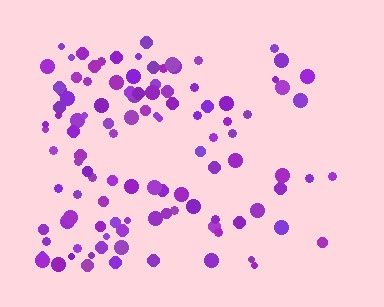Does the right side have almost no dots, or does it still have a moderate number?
Still a moderate number, just noticeably fewer than the left.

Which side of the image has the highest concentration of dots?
The left.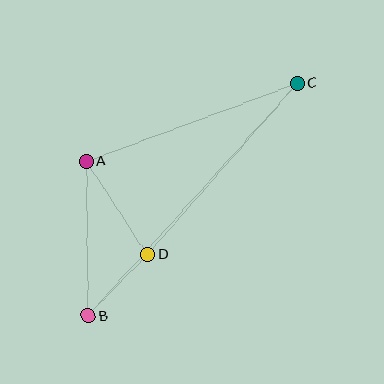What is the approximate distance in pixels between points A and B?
The distance between A and B is approximately 155 pixels.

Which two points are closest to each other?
Points B and D are closest to each other.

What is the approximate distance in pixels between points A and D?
The distance between A and D is approximately 112 pixels.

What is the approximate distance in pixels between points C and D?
The distance between C and D is approximately 227 pixels.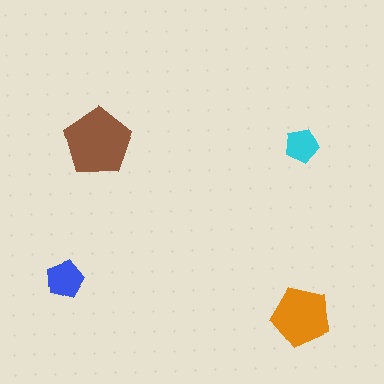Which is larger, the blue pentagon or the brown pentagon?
The brown one.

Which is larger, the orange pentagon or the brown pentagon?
The brown one.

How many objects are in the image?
There are 4 objects in the image.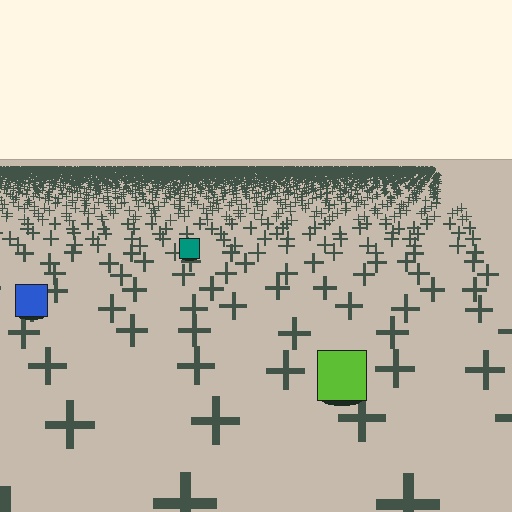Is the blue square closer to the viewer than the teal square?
Yes. The blue square is closer — you can tell from the texture gradient: the ground texture is coarser near it.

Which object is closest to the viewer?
The lime square is closest. The texture marks near it are larger and more spread out.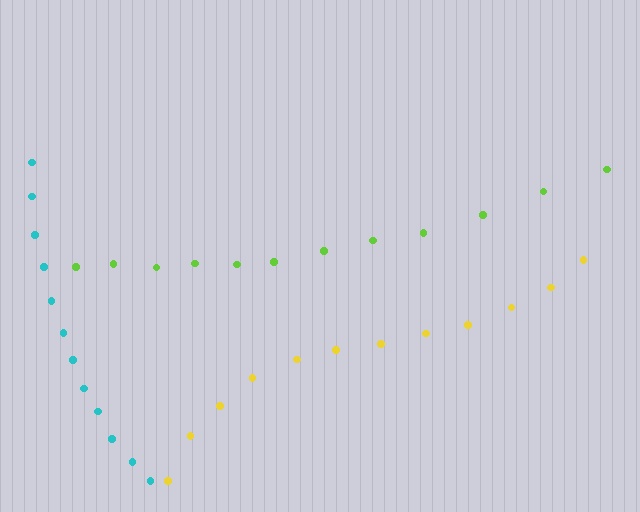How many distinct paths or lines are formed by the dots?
There are 3 distinct paths.